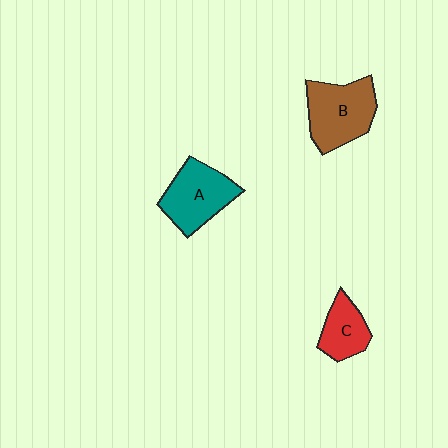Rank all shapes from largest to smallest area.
From largest to smallest: B (brown), A (teal), C (red).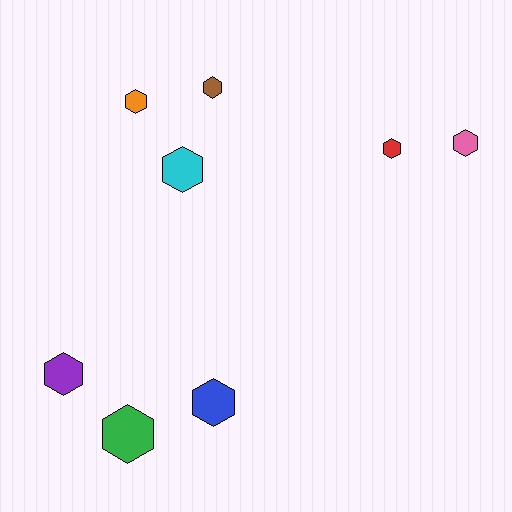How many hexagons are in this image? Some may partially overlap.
There are 8 hexagons.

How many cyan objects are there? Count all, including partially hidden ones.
There is 1 cyan object.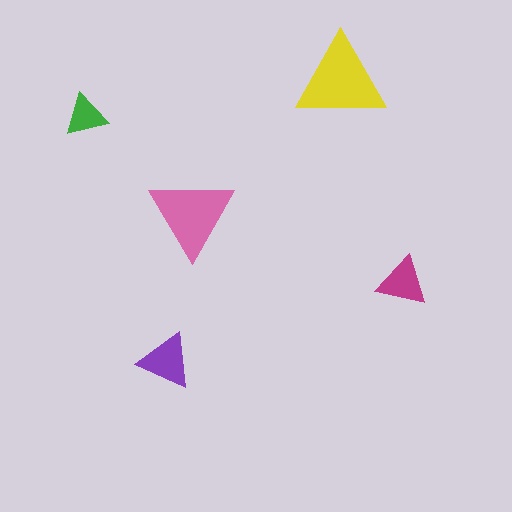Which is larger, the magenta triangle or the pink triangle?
The pink one.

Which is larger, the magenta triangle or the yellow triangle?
The yellow one.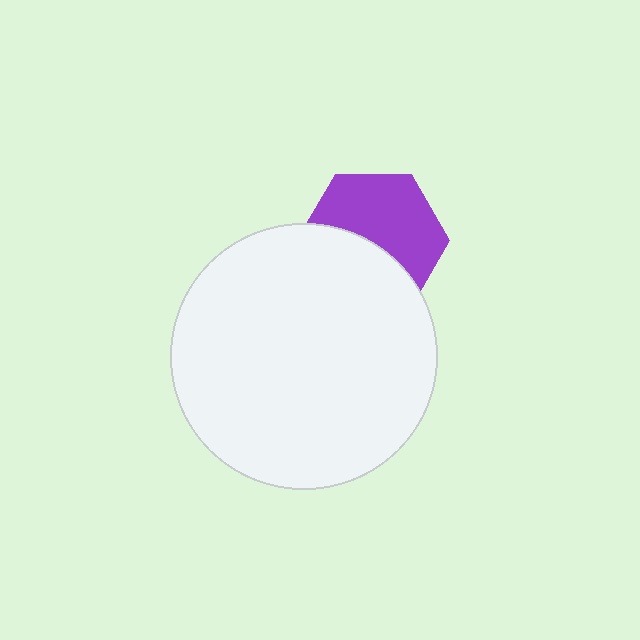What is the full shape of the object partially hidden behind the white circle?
The partially hidden object is a purple hexagon.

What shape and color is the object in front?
The object in front is a white circle.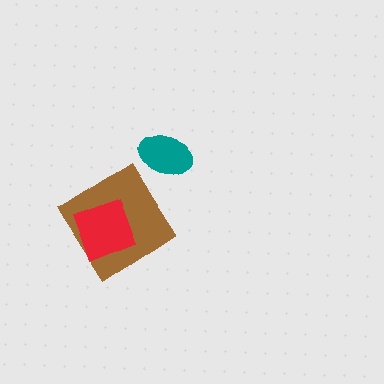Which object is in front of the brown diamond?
The red diamond is in front of the brown diamond.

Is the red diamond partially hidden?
No, no other shape covers it.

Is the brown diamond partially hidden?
Yes, it is partially covered by another shape.